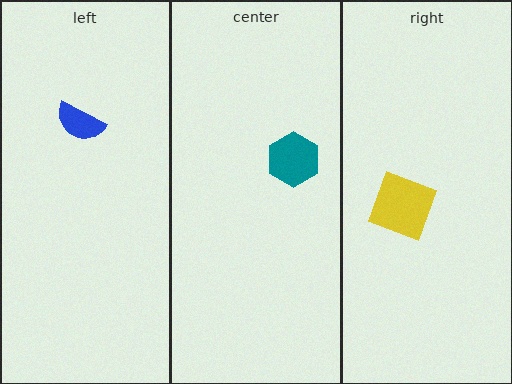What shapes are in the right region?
The yellow square.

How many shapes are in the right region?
1.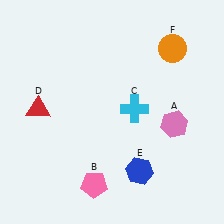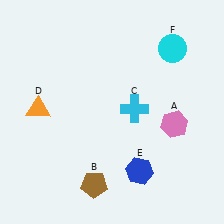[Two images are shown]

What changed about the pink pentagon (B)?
In Image 1, B is pink. In Image 2, it changed to brown.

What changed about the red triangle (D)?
In Image 1, D is red. In Image 2, it changed to orange.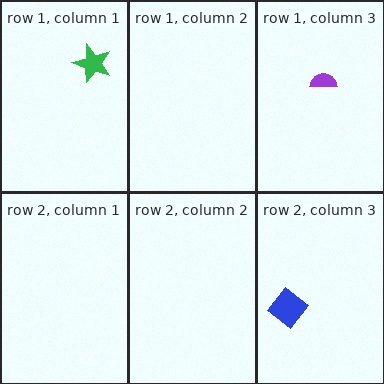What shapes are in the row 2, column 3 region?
The blue diamond.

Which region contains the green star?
The row 1, column 1 region.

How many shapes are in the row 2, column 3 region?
1.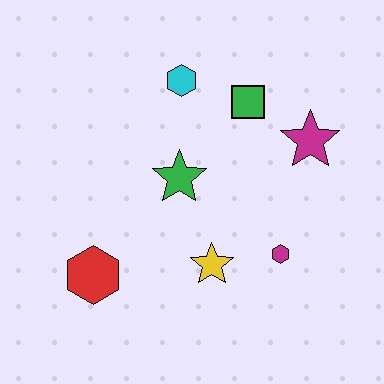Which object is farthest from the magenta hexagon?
The cyan hexagon is farthest from the magenta hexagon.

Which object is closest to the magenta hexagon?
The yellow star is closest to the magenta hexagon.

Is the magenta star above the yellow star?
Yes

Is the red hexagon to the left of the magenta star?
Yes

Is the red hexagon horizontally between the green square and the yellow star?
No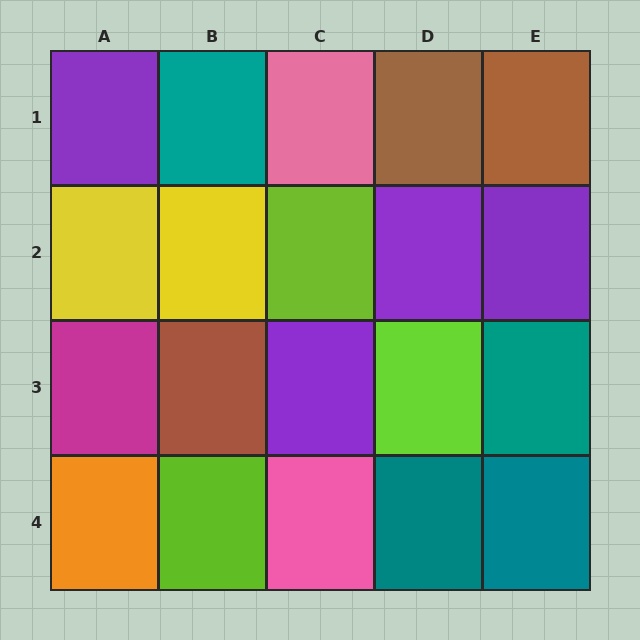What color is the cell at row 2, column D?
Purple.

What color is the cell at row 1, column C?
Pink.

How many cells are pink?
2 cells are pink.